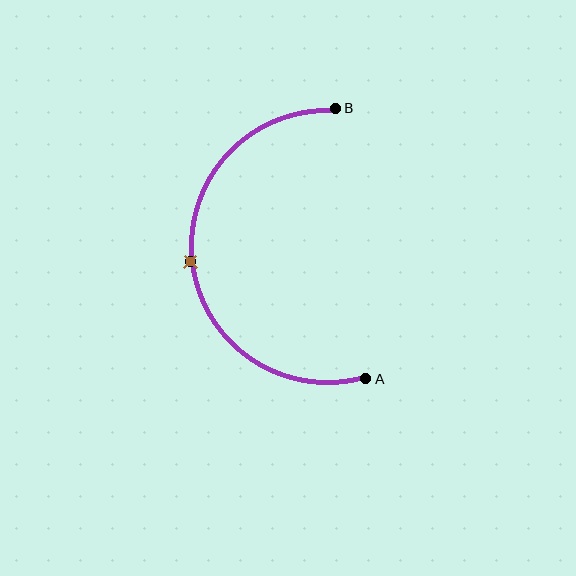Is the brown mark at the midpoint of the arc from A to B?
Yes. The brown mark lies on the arc at equal arc-length from both A and B — it is the arc midpoint.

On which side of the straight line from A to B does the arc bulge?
The arc bulges to the left of the straight line connecting A and B.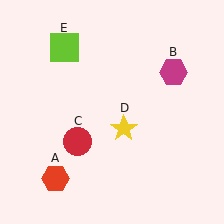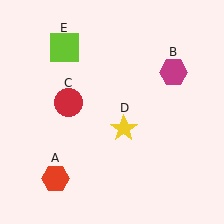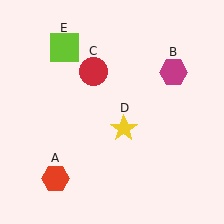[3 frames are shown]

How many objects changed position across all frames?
1 object changed position: red circle (object C).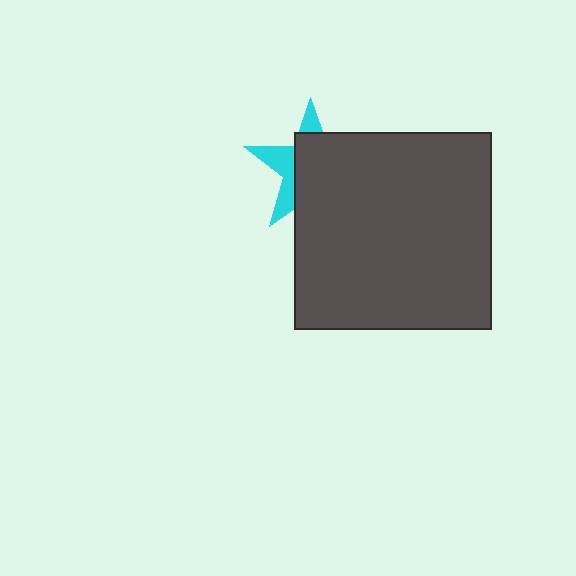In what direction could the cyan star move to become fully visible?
The cyan star could move toward the upper-left. That would shift it out from behind the dark gray square entirely.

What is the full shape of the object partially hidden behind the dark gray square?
The partially hidden object is a cyan star.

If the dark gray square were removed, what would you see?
You would see the complete cyan star.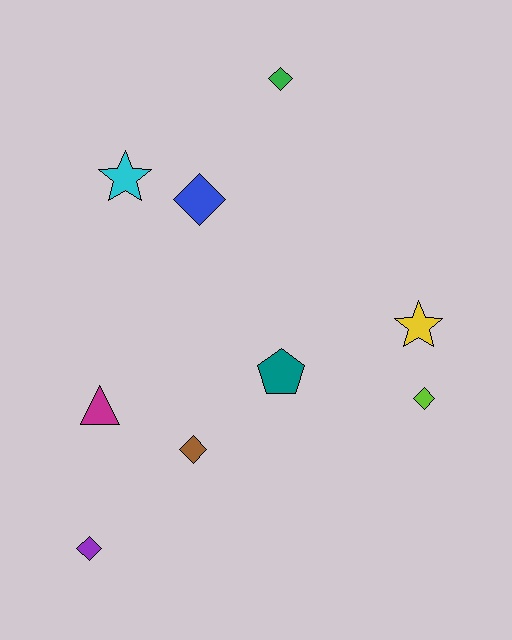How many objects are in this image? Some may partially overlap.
There are 9 objects.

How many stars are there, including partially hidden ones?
There are 2 stars.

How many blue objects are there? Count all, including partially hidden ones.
There is 1 blue object.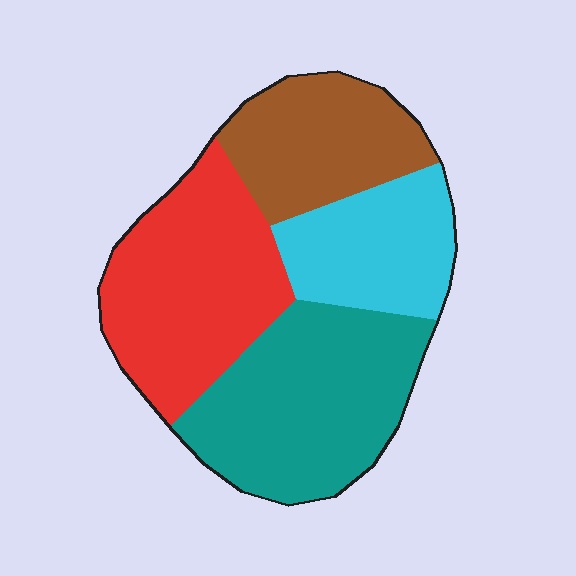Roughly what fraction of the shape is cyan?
Cyan takes up about one fifth (1/5) of the shape.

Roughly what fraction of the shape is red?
Red covers roughly 30% of the shape.